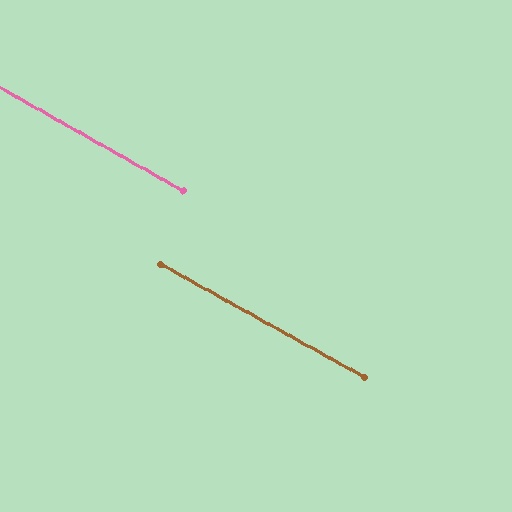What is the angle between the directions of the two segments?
Approximately 0 degrees.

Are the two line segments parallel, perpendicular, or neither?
Parallel — their directions differ by only 0.4°.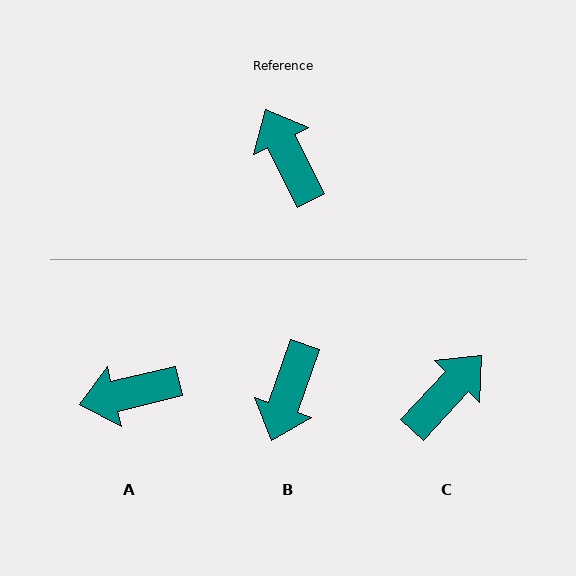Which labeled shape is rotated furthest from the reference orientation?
B, about 134 degrees away.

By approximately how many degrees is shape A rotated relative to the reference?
Approximately 77 degrees counter-clockwise.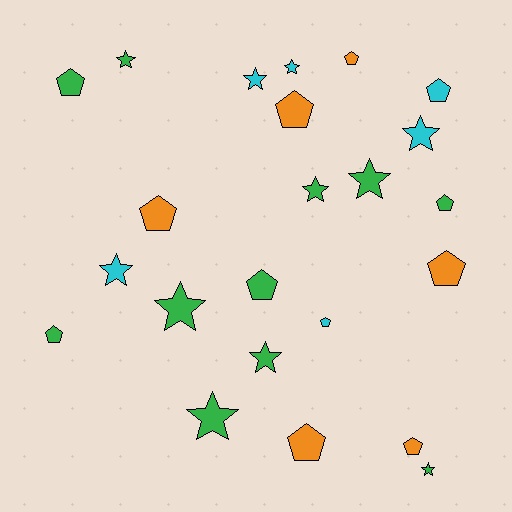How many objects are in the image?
There are 23 objects.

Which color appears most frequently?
Green, with 11 objects.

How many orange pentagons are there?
There are 6 orange pentagons.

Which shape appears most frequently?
Pentagon, with 12 objects.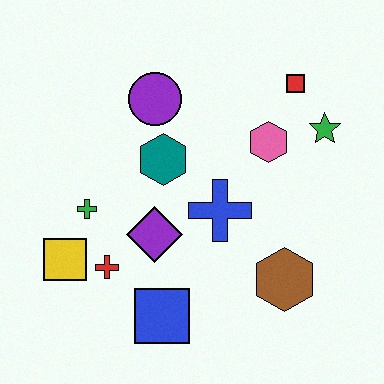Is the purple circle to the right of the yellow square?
Yes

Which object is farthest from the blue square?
The red square is farthest from the blue square.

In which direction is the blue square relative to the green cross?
The blue square is below the green cross.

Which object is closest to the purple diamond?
The red cross is closest to the purple diamond.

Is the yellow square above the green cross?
No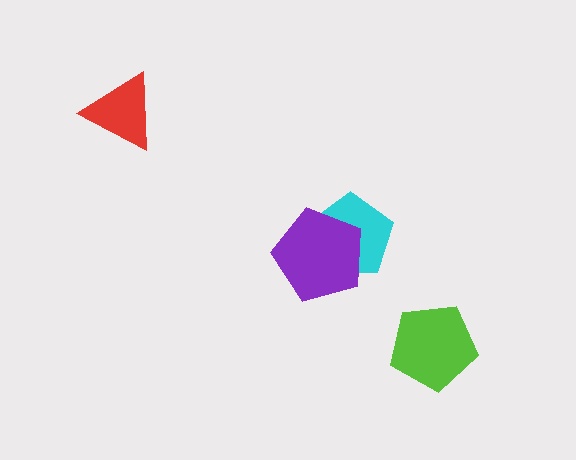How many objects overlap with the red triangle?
0 objects overlap with the red triangle.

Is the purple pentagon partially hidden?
No, no other shape covers it.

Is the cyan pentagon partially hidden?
Yes, it is partially covered by another shape.